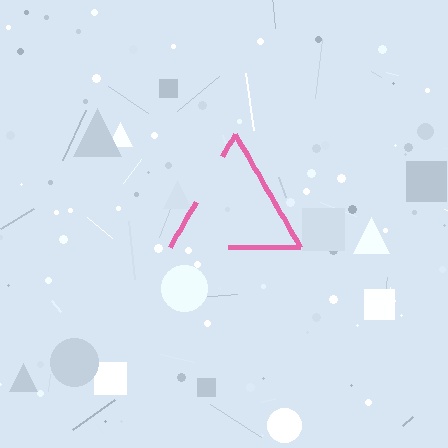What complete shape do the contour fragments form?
The contour fragments form a triangle.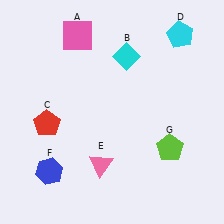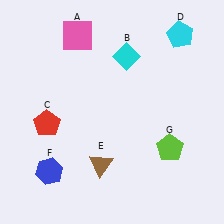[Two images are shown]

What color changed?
The triangle (E) changed from pink in Image 1 to brown in Image 2.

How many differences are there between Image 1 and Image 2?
There is 1 difference between the two images.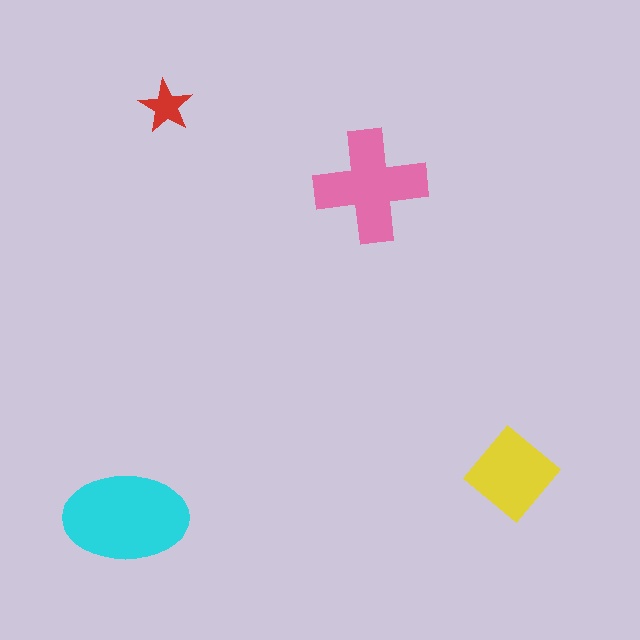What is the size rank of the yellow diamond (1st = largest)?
3rd.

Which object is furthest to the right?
The yellow diamond is rightmost.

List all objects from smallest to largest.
The red star, the yellow diamond, the pink cross, the cyan ellipse.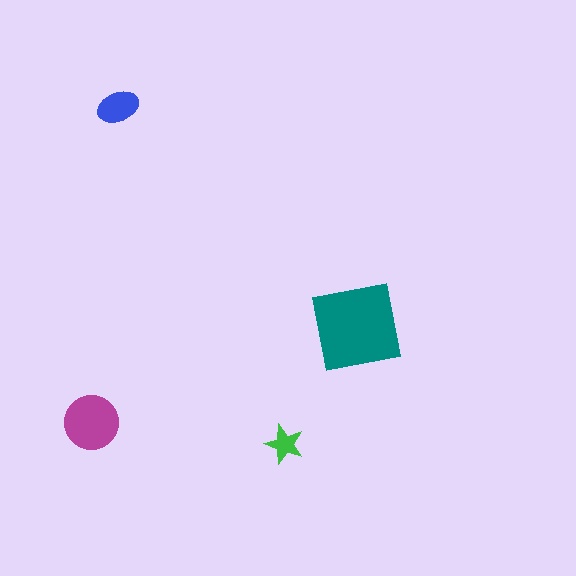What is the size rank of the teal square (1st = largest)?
1st.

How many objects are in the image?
There are 4 objects in the image.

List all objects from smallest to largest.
The green star, the blue ellipse, the magenta circle, the teal square.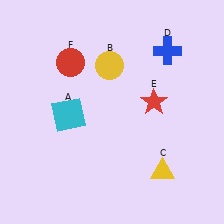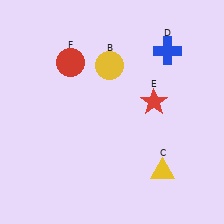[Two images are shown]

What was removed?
The cyan square (A) was removed in Image 2.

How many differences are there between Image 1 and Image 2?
There is 1 difference between the two images.